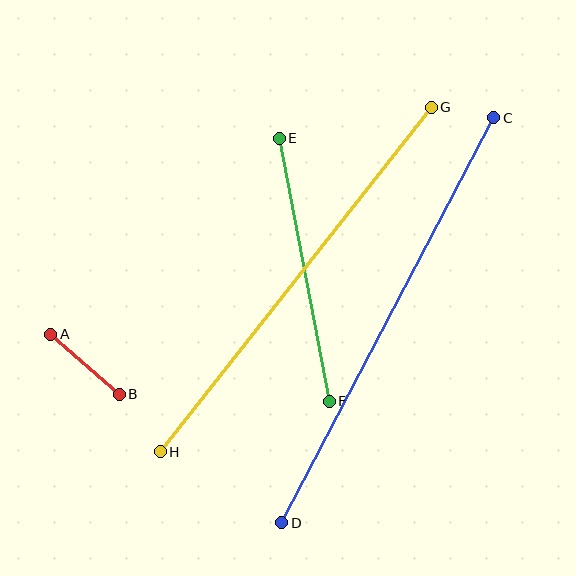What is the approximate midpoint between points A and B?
The midpoint is at approximately (85, 364) pixels.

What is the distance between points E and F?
The distance is approximately 268 pixels.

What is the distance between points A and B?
The distance is approximately 91 pixels.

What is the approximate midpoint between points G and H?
The midpoint is at approximately (296, 279) pixels.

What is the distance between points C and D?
The distance is approximately 457 pixels.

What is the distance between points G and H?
The distance is approximately 439 pixels.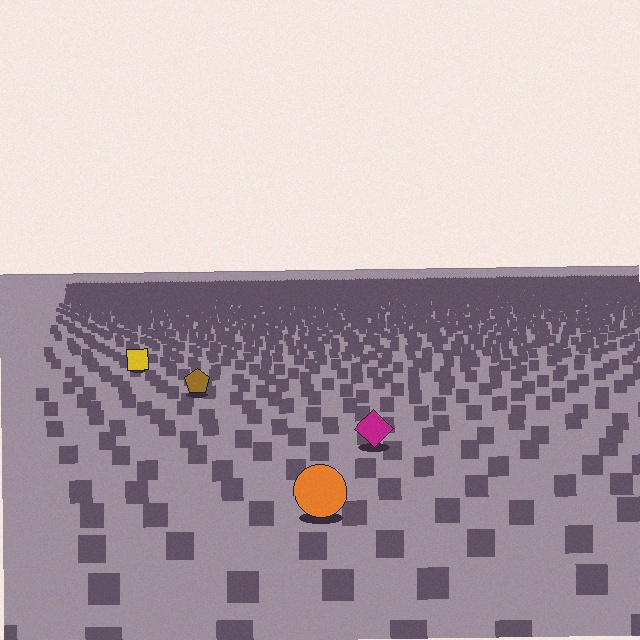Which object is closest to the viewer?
The orange circle is closest. The texture marks near it are larger and more spread out.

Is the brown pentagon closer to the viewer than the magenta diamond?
No. The magenta diamond is closer — you can tell from the texture gradient: the ground texture is coarser near it.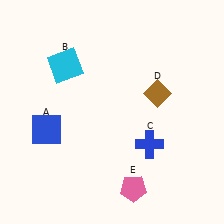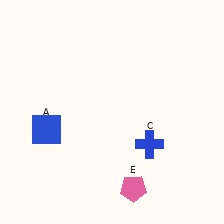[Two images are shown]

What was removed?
The brown diamond (D), the cyan square (B) were removed in Image 2.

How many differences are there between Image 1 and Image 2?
There are 2 differences between the two images.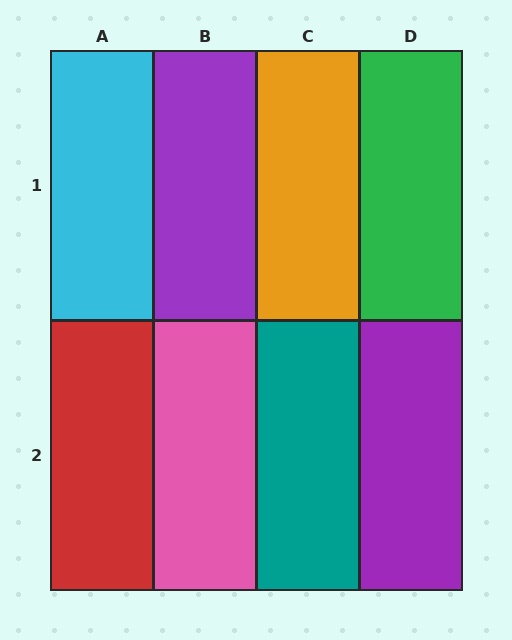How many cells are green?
1 cell is green.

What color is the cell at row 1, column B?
Purple.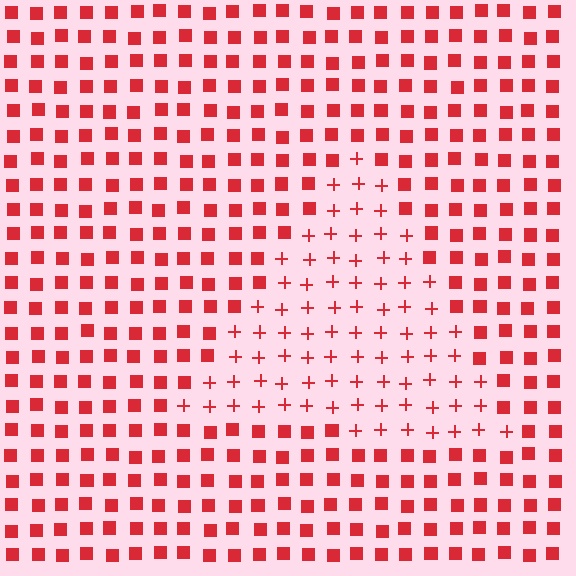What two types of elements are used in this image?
The image uses plus signs inside the triangle region and squares outside it.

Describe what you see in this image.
The image is filled with small red elements arranged in a uniform grid. A triangle-shaped region contains plus signs, while the surrounding area contains squares. The boundary is defined purely by the change in element shape.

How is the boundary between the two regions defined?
The boundary is defined by a change in element shape: plus signs inside vs. squares outside. All elements share the same color and spacing.